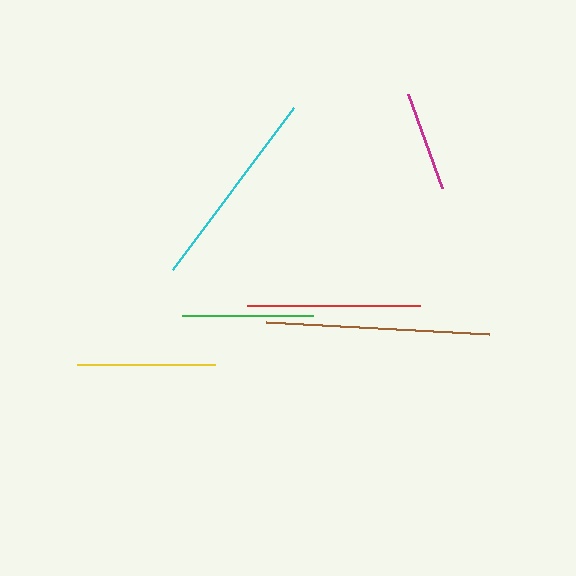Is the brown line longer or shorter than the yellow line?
The brown line is longer than the yellow line.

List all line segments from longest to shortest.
From longest to shortest: brown, cyan, red, yellow, green, magenta.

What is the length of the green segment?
The green segment is approximately 130 pixels long.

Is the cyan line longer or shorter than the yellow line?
The cyan line is longer than the yellow line.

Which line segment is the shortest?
The magenta line is the shortest at approximately 100 pixels.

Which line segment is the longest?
The brown line is the longest at approximately 224 pixels.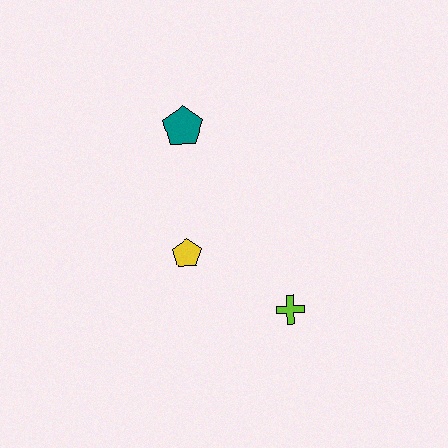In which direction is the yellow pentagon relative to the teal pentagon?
The yellow pentagon is below the teal pentagon.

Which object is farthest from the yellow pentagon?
The teal pentagon is farthest from the yellow pentagon.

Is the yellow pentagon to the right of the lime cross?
No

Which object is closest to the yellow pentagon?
The lime cross is closest to the yellow pentagon.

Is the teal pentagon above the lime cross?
Yes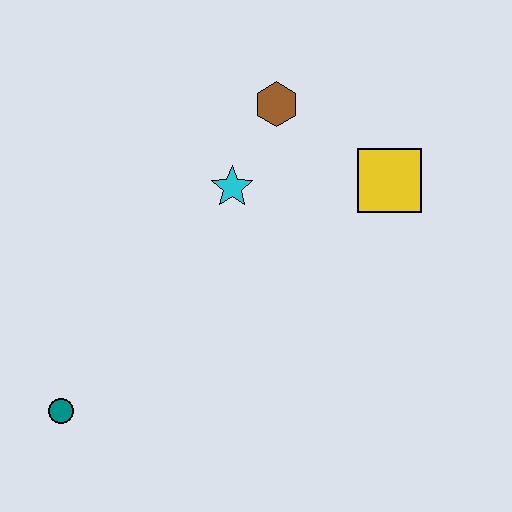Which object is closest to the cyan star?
The brown hexagon is closest to the cyan star.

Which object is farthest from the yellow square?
The teal circle is farthest from the yellow square.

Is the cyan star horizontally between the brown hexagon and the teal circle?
Yes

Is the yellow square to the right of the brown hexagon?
Yes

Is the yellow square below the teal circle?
No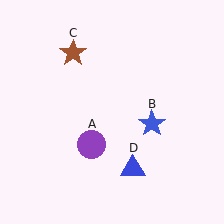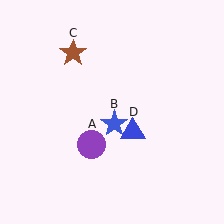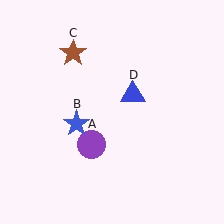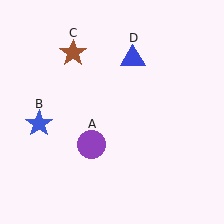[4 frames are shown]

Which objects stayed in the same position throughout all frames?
Purple circle (object A) and brown star (object C) remained stationary.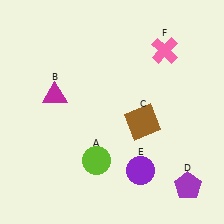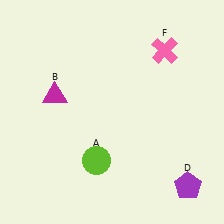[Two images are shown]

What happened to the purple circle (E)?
The purple circle (E) was removed in Image 2. It was in the bottom-right area of Image 1.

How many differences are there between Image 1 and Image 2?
There are 2 differences between the two images.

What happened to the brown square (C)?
The brown square (C) was removed in Image 2. It was in the bottom-right area of Image 1.